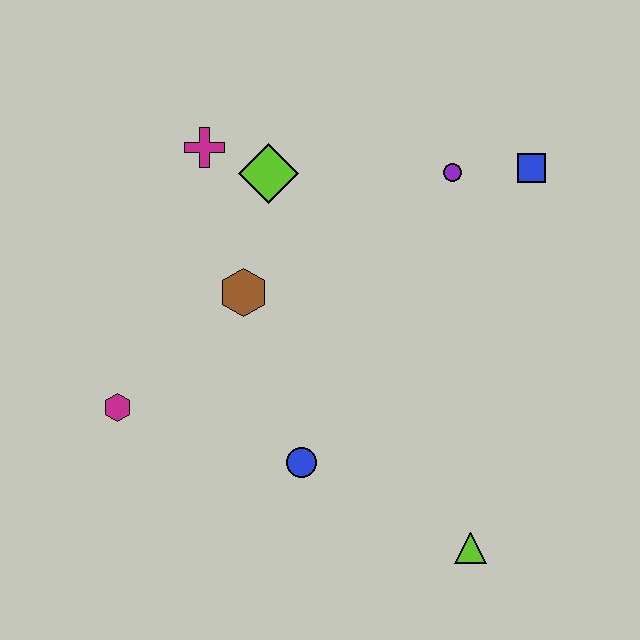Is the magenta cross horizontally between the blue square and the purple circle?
No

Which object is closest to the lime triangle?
The blue circle is closest to the lime triangle.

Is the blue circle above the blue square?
No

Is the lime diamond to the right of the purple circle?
No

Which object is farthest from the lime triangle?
The magenta cross is farthest from the lime triangle.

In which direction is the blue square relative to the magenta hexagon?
The blue square is to the right of the magenta hexagon.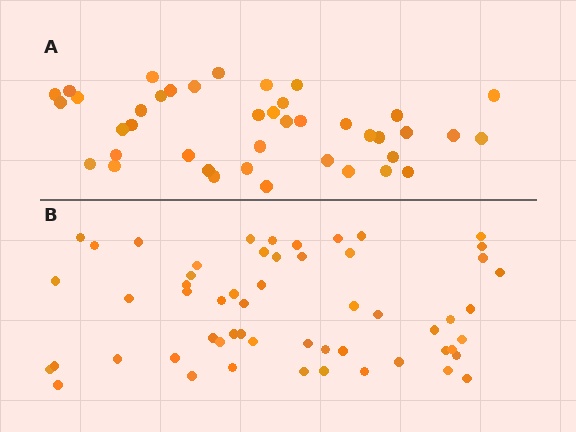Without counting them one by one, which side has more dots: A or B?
Region B (the bottom region) has more dots.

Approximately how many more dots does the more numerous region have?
Region B has approximately 15 more dots than region A.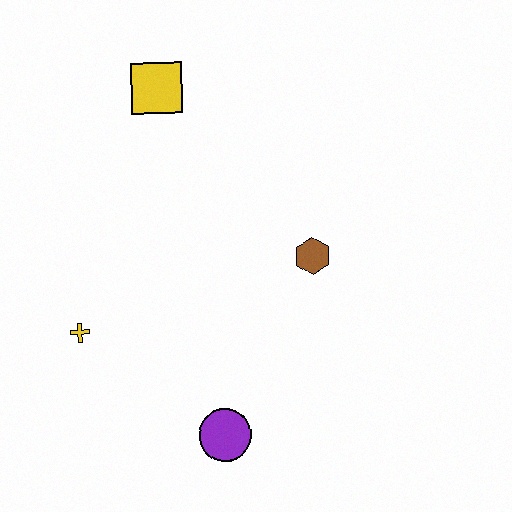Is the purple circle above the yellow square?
No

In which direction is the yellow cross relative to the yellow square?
The yellow cross is below the yellow square.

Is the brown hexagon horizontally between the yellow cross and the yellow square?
No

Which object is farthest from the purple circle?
The yellow square is farthest from the purple circle.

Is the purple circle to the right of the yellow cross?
Yes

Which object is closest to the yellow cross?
The purple circle is closest to the yellow cross.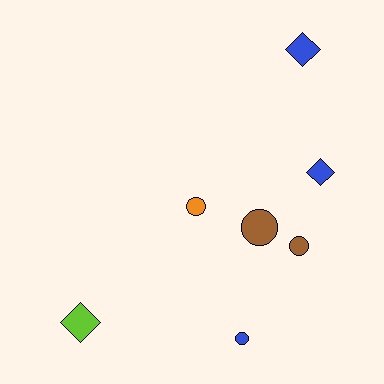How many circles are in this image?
There are 4 circles.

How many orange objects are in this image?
There is 1 orange object.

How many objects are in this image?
There are 7 objects.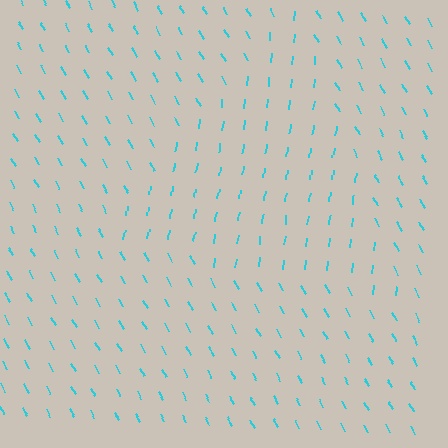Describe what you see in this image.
The image is filled with small cyan line segments. A triangle region in the image has lines oriented differently from the surrounding lines, creating a visible texture boundary.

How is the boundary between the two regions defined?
The boundary is defined purely by a change in line orientation (approximately 38 degrees difference). All lines are the same color and thickness.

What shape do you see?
I see a triangle.